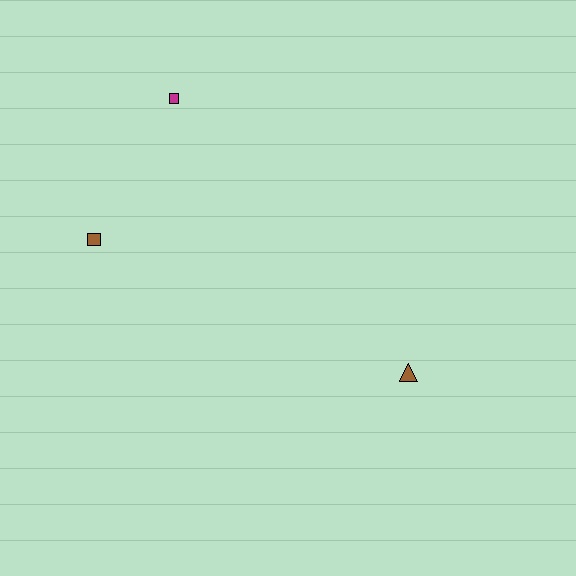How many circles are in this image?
There are no circles.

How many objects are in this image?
There are 3 objects.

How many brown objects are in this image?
There are 2 brown objects.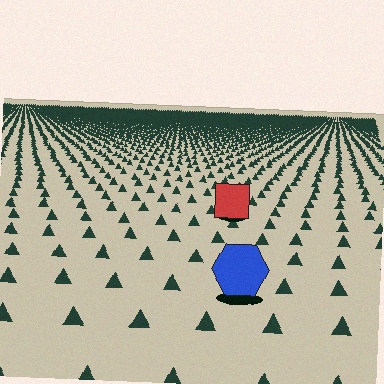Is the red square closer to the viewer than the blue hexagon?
No. The blue hexagon is closer — you can tell from the texture gradient: the ground texture is coarser near it.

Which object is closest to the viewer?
The blue hexagon is closest. The texture marks near it are larger and more spread out.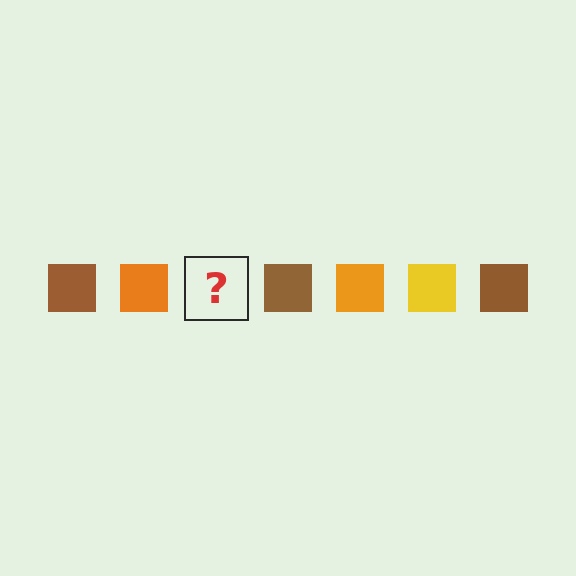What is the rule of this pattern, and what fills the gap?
The rule is that the pattern cycles through brown, orange, yellow squares. The gap should be filled with a yellow square.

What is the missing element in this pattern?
The missing element is a yellow square.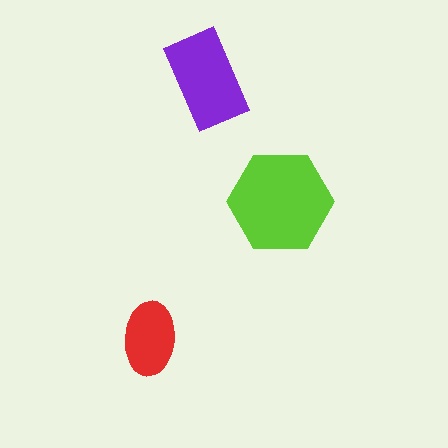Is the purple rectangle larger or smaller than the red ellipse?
Larger.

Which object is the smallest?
The red ellipse.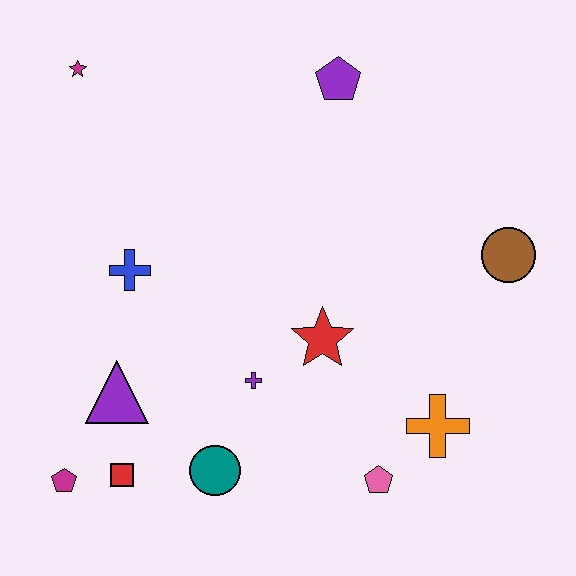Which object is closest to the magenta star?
The blue cross is closest to the magenta star.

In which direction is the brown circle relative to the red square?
The brown circle is to the right of the red square.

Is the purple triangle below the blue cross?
Yes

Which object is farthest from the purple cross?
The magenta star is farthest from the purple cross.